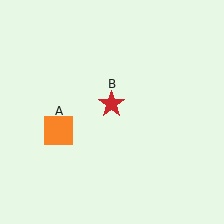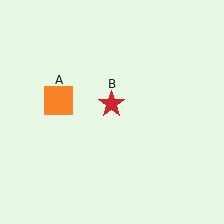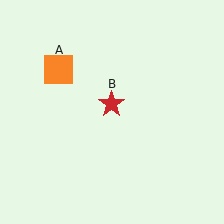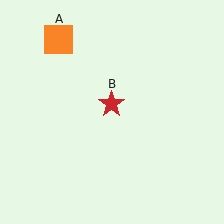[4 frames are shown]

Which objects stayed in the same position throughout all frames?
Red star (object B) remained stationary.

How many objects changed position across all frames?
1 object changed position: orange square (object A).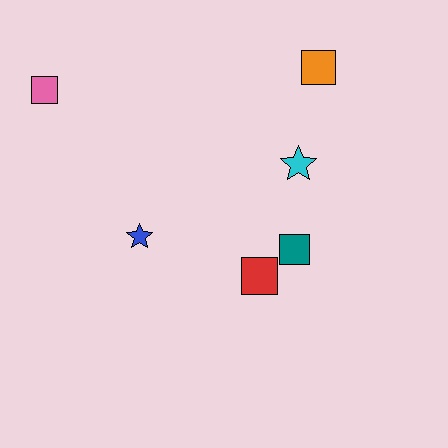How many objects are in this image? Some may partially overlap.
There are 6 objects.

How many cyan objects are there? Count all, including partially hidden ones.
There is 1 cyan object.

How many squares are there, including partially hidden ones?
There are 4 squares.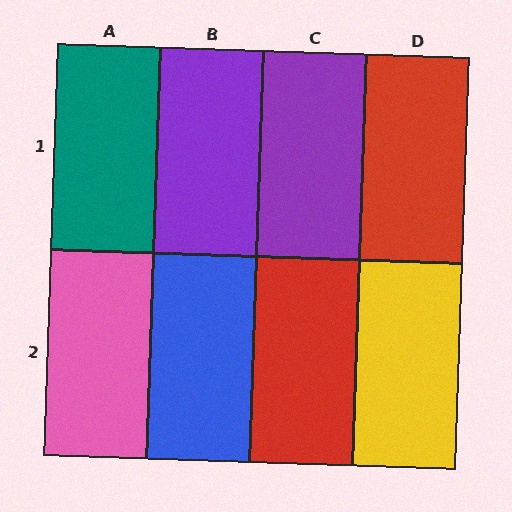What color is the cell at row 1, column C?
Purple.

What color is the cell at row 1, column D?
Red.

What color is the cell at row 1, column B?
Purple.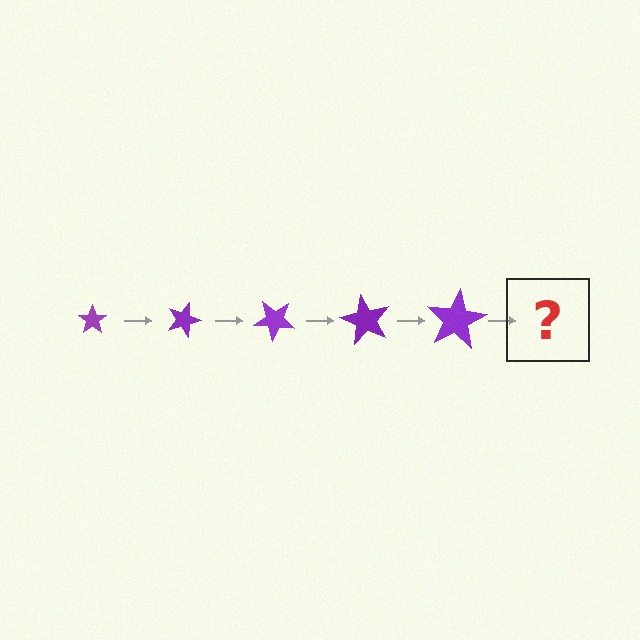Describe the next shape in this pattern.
It should be a star, larger than the previous one and rotated 100 degrees from the start.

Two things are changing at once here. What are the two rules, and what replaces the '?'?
The two rules are that the star grows larger each step and it rotates 20 degrees each step. The '?' should be a star, larger than the previous one and rotated 100 degrees from the start.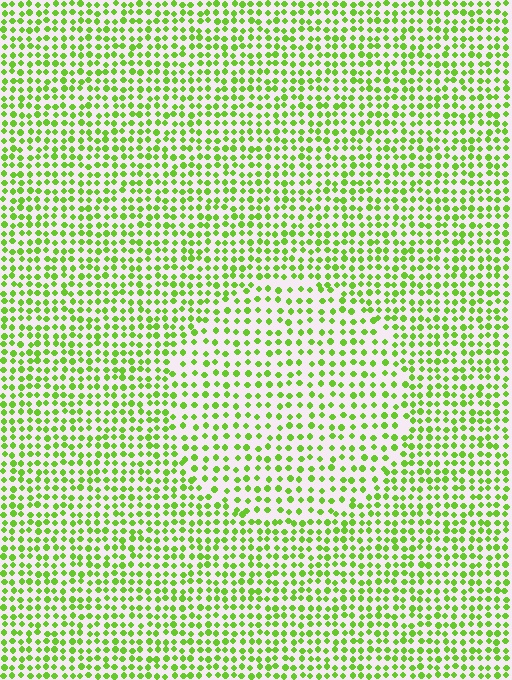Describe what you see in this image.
The image contains small lime elements arranged at two different densities. A circle-shaped region is visible where the elements are less densely packed than the surrounding area.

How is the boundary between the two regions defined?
The boundary is defined by a change in element density (approximately 1.5x ratio). All elements are the same color, size, and shape.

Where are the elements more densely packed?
The elements are more densely packed outside the circle boundary.